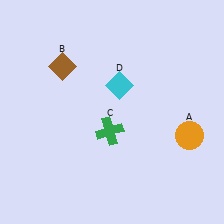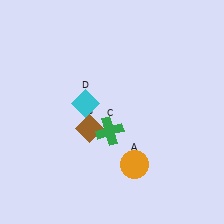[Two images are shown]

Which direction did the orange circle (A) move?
The orange circle (A) moved left.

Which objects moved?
The objects that moved are: the orange circle (A), the brown diamond (B), the cyan diamond (D).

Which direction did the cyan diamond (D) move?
The cyan diamond (D) moved left.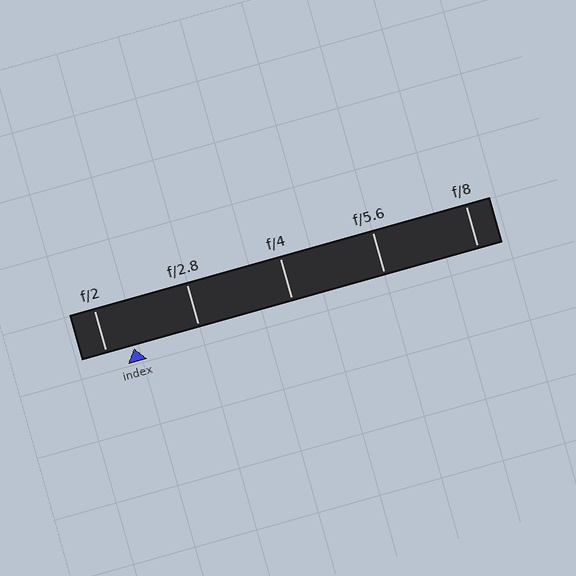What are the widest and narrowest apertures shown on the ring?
The widest aperture shown is f/2 and the narrowest is f/8.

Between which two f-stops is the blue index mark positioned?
The index mark is between f/2 and f/2.8.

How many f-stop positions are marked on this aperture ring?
There are 5 f-stop positions marked.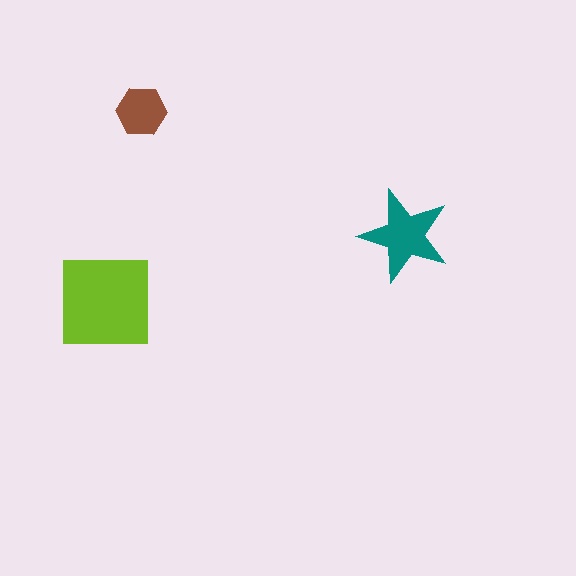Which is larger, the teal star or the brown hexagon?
The teal star.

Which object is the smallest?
The brown hexagon.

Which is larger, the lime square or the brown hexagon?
The lime square.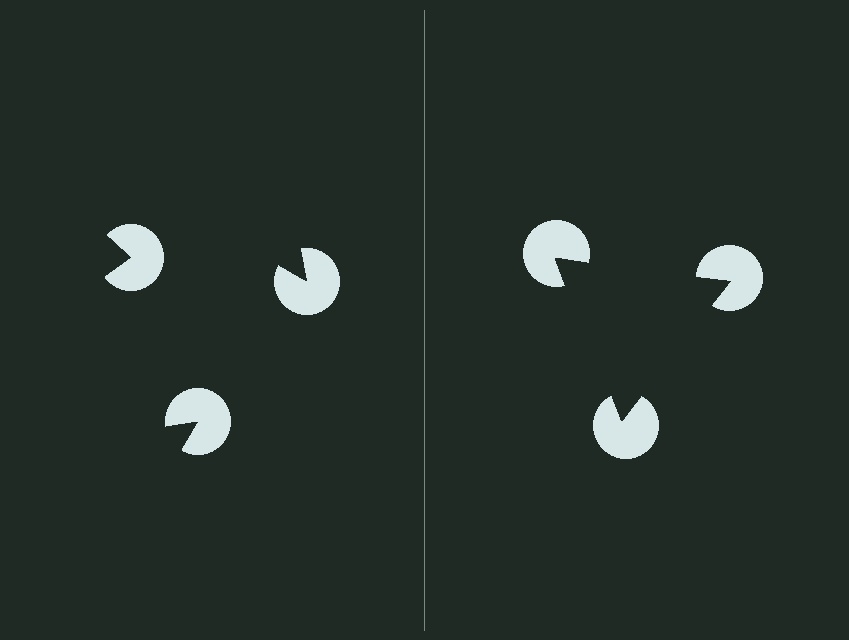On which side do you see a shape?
An illusory triangle appears on the right side. On the left side the wedge cuts are rotated, so no coherent shape forms.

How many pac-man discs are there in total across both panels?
6 — 3 on each side.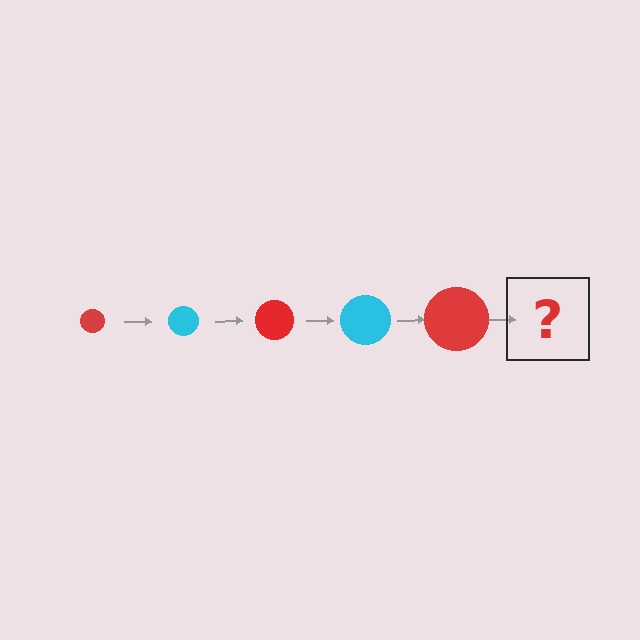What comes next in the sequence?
The next element should be a cyan circle, larger than the previous one.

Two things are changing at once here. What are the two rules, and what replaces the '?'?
The two rules are that the circle grows larger each step and the color cycles through red and cyan. The '?' should be a cyan circle, larger than the previous one.